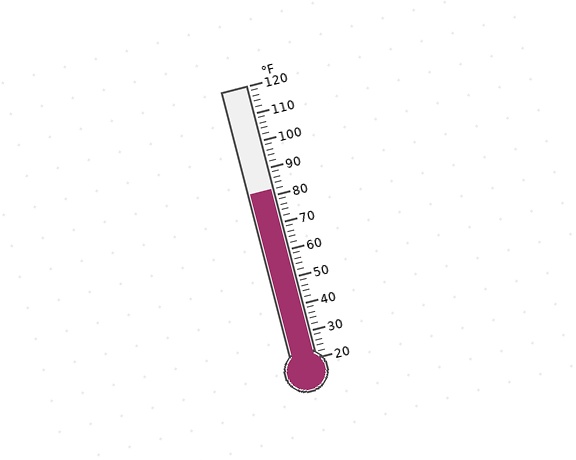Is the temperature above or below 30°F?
The temperature is above 30°F.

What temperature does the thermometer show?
The thermometer shows approximately 82°F.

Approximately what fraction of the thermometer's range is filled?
The thermometer is filled to approximately 60% of its range.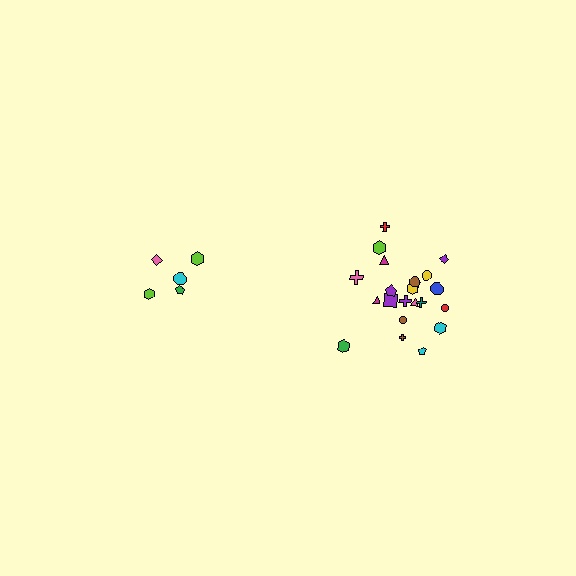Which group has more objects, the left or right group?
The right group.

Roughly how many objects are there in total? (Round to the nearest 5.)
Roughly 25 objects in total.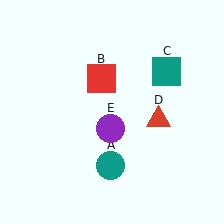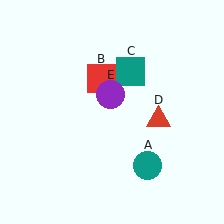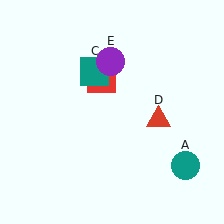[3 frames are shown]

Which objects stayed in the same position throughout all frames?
Red square (object B) and red triangle (object D) remained stationary.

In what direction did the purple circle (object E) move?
The purple circle (object E) moved up.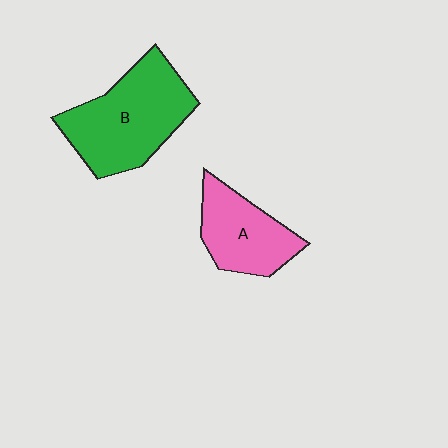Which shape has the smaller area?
Shape A (pink).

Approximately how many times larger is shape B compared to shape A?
Approximately 1.5 times.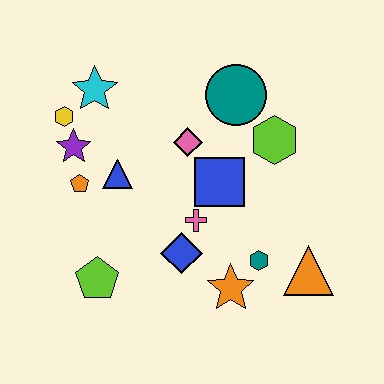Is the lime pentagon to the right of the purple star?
Yes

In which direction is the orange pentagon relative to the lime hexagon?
The orange pentagon is to the left of the lime hexagon.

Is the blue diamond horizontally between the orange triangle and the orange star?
No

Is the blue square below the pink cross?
No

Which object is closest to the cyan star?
The yellow hexagon is closest to the cyan star.